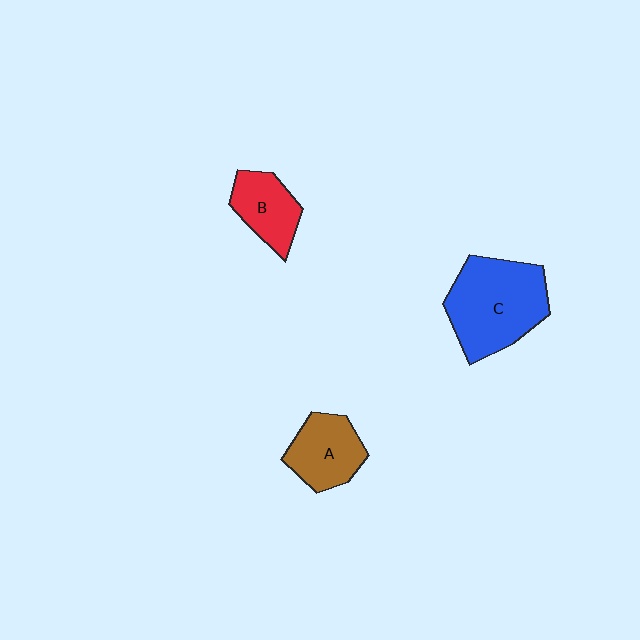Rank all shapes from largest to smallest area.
From largest to smallest: C (blue), A (brown), B (red).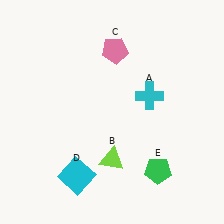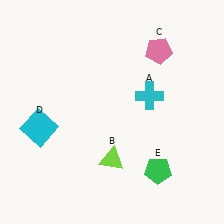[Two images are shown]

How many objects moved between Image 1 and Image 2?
2 objects moved between the two images.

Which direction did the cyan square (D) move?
The cyan square (D) moved up.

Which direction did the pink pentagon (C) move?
The pink pentagon (C) moved right.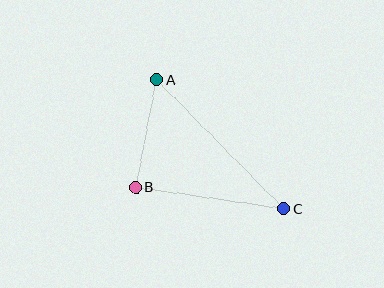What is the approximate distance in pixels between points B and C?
The distance between B and C is approximately 150 pixels.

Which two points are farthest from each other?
Points A and C are farthest from each other.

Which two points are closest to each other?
Points A and B are closest to each other.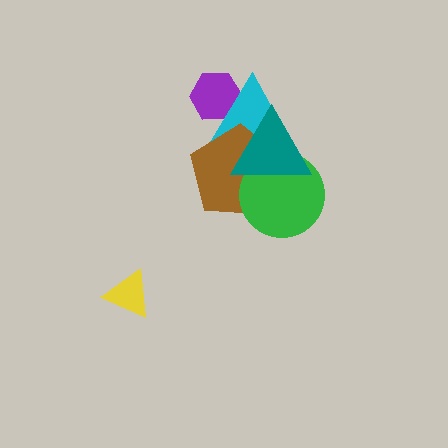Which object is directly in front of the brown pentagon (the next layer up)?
The green circle is directly in front of the brown pentagon.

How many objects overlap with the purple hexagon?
1 object overlaps with the purple hexagon.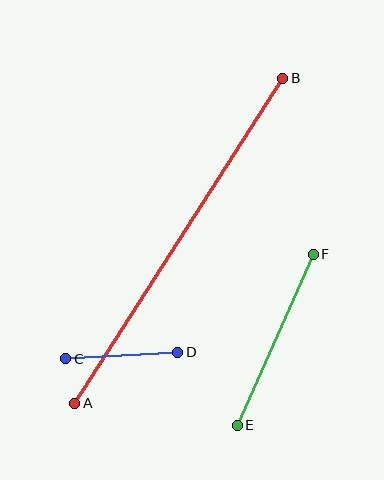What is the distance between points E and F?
The distance is approximately 187 pixels.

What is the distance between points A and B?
The distance is approximately 386 pixels.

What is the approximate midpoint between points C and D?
The midpoint is at approximately (122, 355) pixels.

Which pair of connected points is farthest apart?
Points A and B are farthest apart.